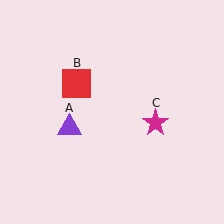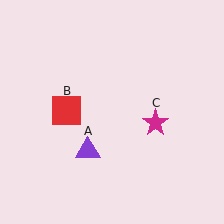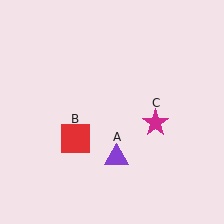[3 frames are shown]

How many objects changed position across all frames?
2 objects changed position: purple triangle (object A), red square (object B).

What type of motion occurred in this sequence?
The purple triangle (object A), red square (object B) rotated counterclockwise around the center of the scene.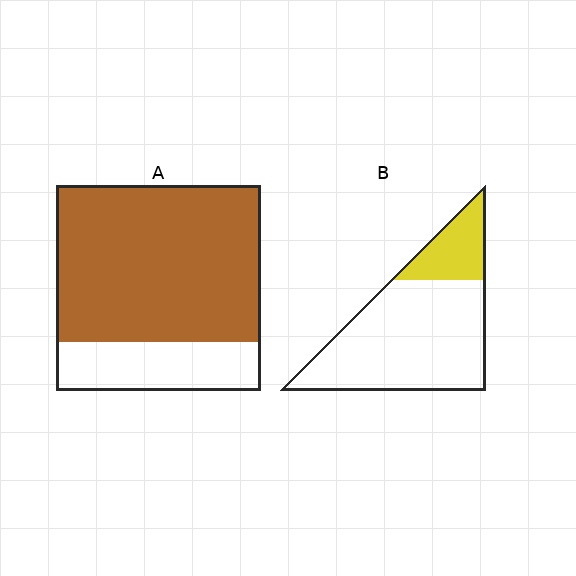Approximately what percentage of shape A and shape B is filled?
A is approximately 75% and B is approximately 20%.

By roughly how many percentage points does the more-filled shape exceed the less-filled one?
By roughly 55 percentage points (A over B).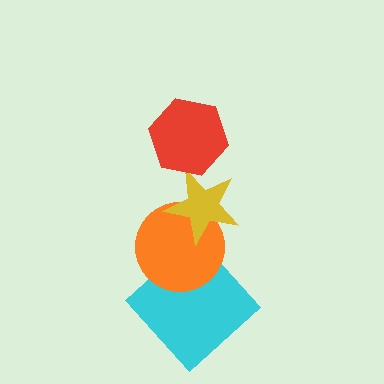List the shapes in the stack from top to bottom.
From top to bottom: the red hexagon, the yellow star, the orange circle, the cyan diamond.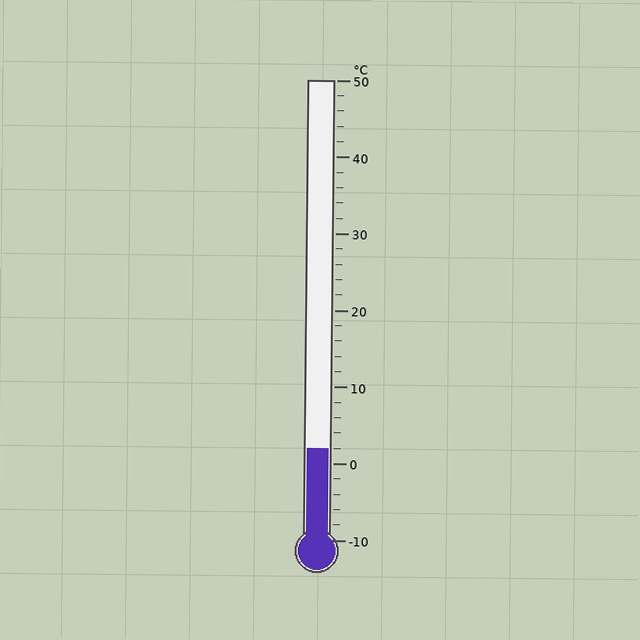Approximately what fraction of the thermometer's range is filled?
The thermometer is filled to approximately 20% of its range.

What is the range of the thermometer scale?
The thermometer scale ranges from -10°C to 50°C.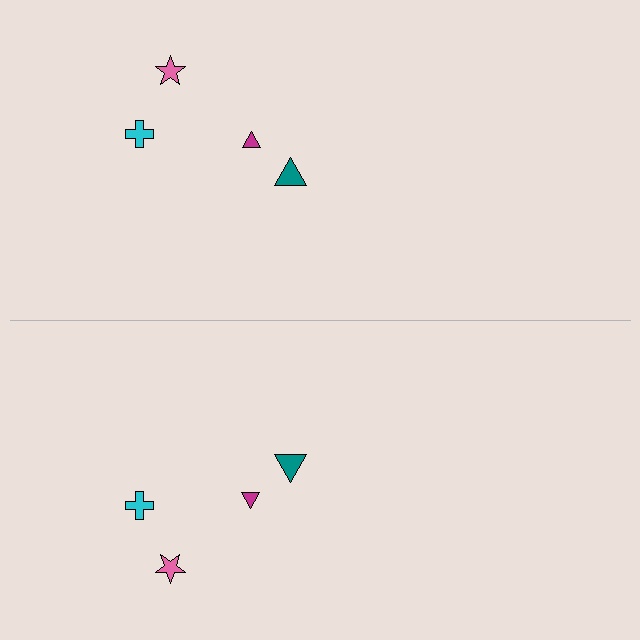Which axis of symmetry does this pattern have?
The pattern has a horizontal axis of symmetry running through the center of the image.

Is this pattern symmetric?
Yes, this pattern has bilateral (reflection) symmetry.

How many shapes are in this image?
There are 8 shapes in this image.